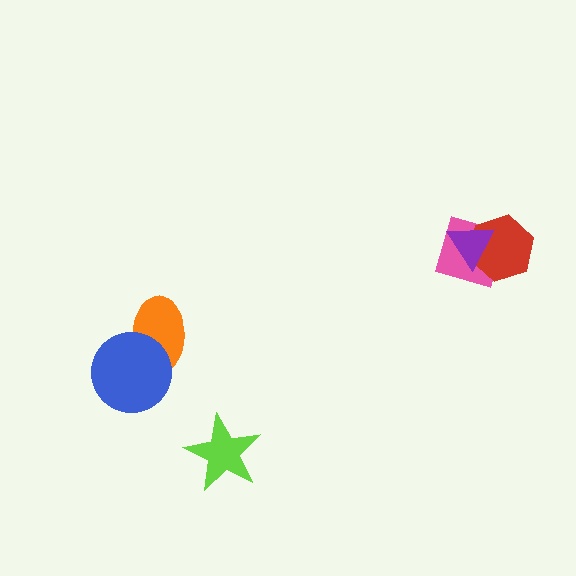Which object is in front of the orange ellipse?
The blue circle is in front of the orange ellipse.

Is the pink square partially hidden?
Yes, it is partially covered by another shape.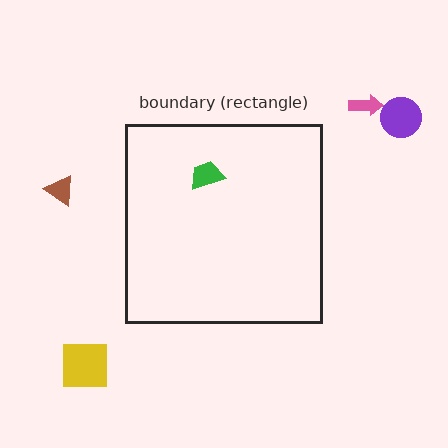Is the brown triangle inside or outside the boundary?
Outside.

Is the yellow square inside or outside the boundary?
Outside.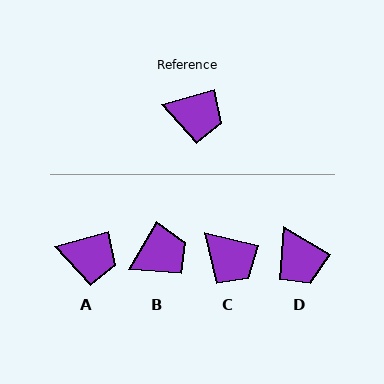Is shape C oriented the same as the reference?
No, it is off by about 29 degrees.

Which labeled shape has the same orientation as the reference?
A.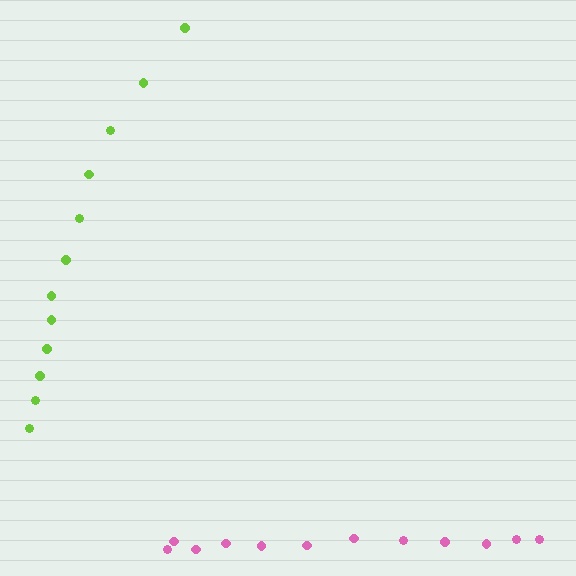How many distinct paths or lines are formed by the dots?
There are 2 distinct paths.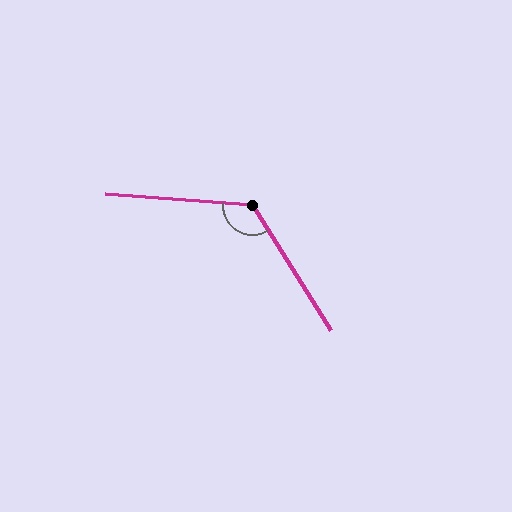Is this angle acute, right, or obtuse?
It is obtuse.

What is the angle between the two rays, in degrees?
Approximately 126 degrees.